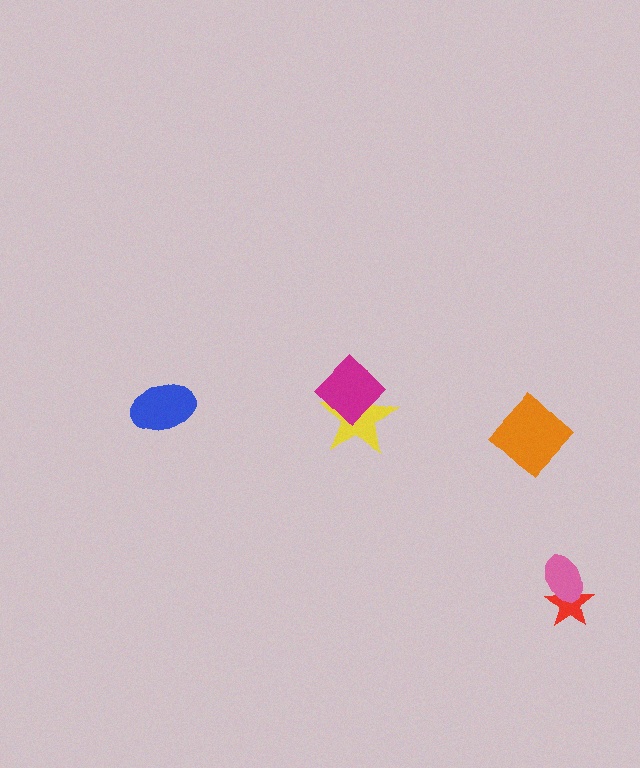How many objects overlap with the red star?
1 object overlaps with the red star.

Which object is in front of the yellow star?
The magenta diamond is in front of the yellow star.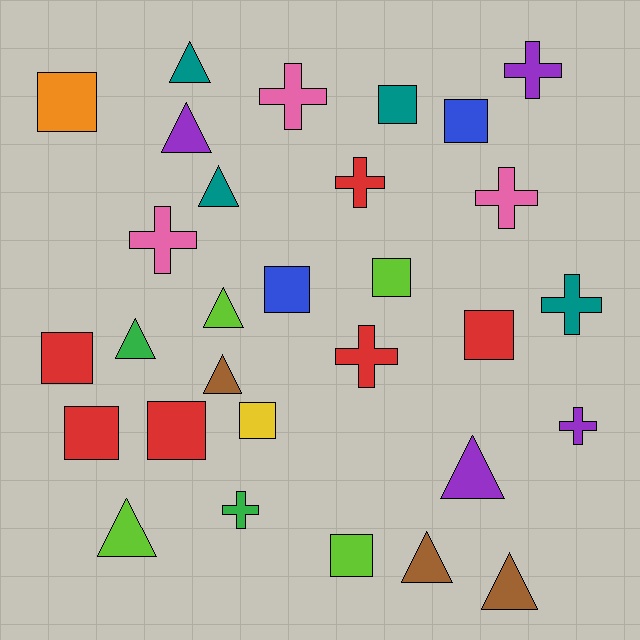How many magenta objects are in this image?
There are no magenta objects.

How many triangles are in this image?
There are 10 triangles.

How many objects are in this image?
There are 30 objects.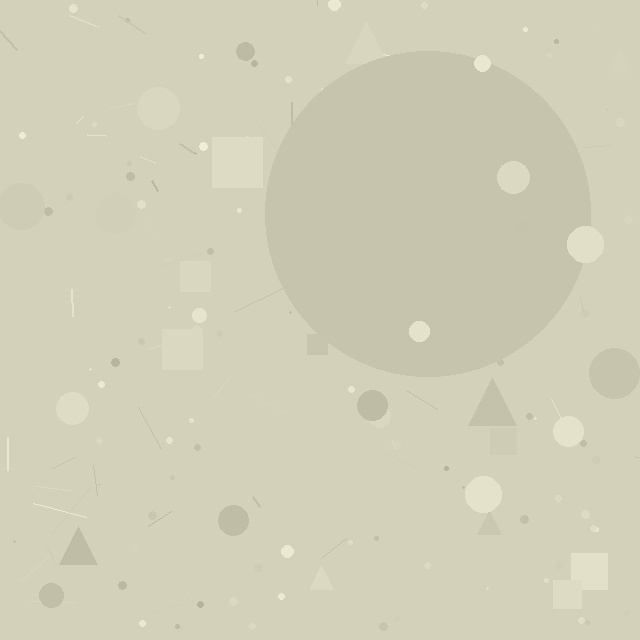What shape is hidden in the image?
A circle is hidden in the image.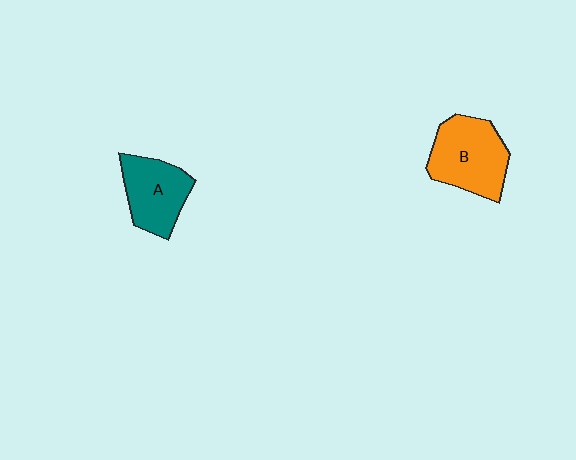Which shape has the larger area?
Shape B (orange).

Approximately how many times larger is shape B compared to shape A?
Approximately 1.2 times.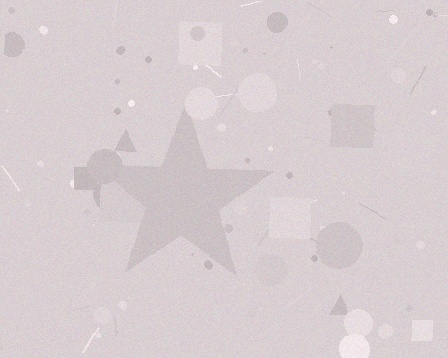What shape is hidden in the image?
A star is hidden in the image.